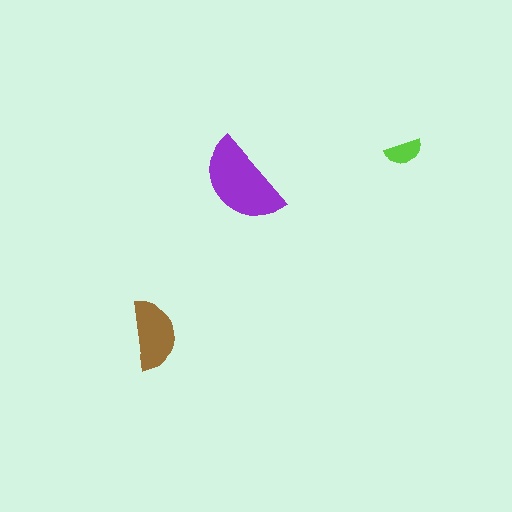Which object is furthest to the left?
The brown semicircle is leftmost.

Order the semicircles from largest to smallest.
the purple one, the brown one, the lime one.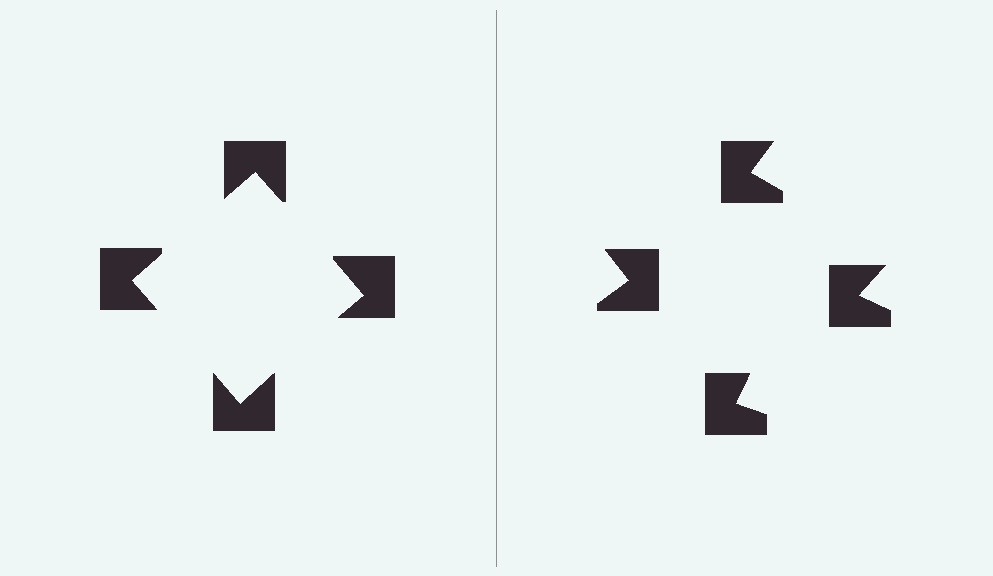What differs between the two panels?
The notched squares are positioned identically on both sides; only the wedge orientations differ. On the left they align to a square; on the right they are misaligned.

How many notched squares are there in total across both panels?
8 — 4 on each side.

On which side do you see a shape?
An illusory square appears on the left side. On the right side the wedge cuts are rotated, so no coherent shape forms.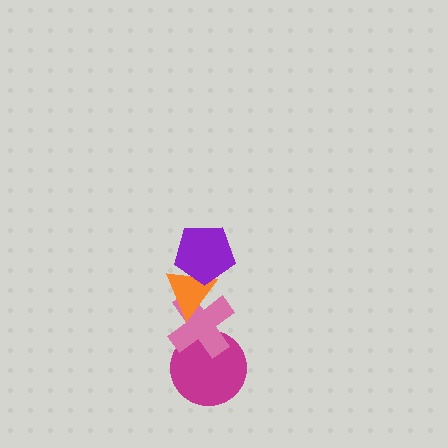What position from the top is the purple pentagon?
The purple pentagon is 1st from the top.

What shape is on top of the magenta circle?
The pink cross is on top of the magenta circle.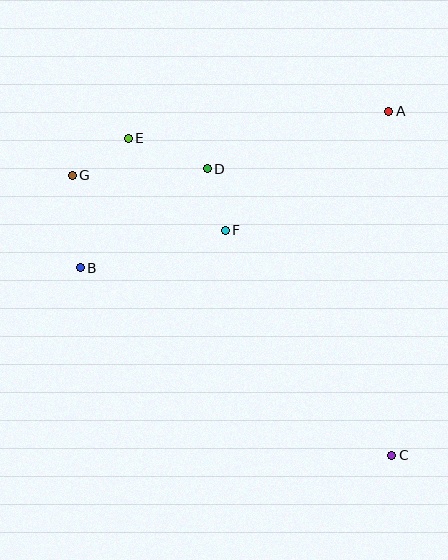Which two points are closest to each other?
Points D and F are closest to each other.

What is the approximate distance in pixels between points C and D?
The distance between C and D is approximately 341 pixels.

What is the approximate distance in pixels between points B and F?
The distance between B and F is approximately 150 pixels.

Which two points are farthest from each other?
Points C and G are farthest from each other.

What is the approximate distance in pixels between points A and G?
The distance between A and G is approximately 323 pixels.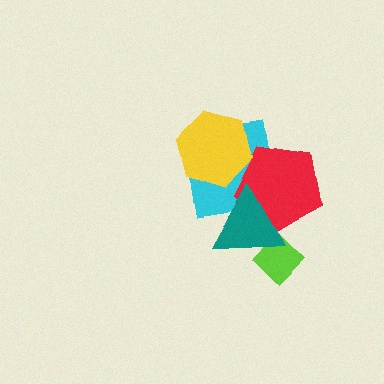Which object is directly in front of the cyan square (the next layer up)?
The red pentagon is directly in front of the cyan square.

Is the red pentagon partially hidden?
Yes, it is partially covered by another shape.